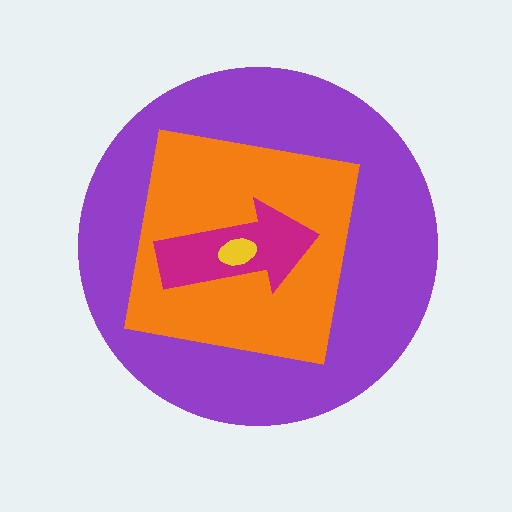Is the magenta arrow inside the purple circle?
Yes.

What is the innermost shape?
The yellow ellipse.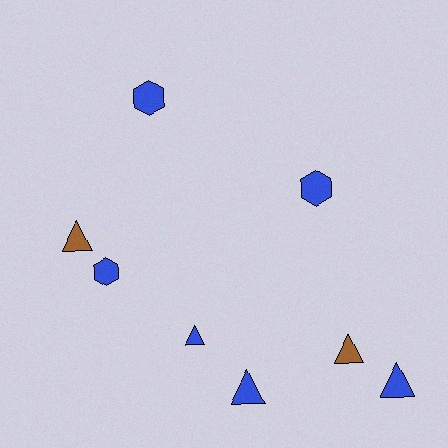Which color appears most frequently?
Blue, with 6 objects.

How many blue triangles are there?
There are 3 blue triangles.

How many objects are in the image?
There are 8 objects.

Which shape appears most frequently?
Triangle, with 5 objects.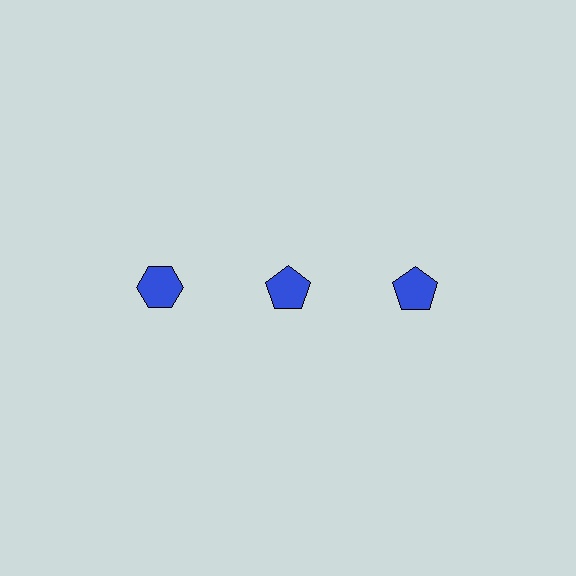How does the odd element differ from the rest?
It has a different shape: hexagon instead of pentagon.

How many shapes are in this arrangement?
There are 3 shapes arranged in a grid pattern.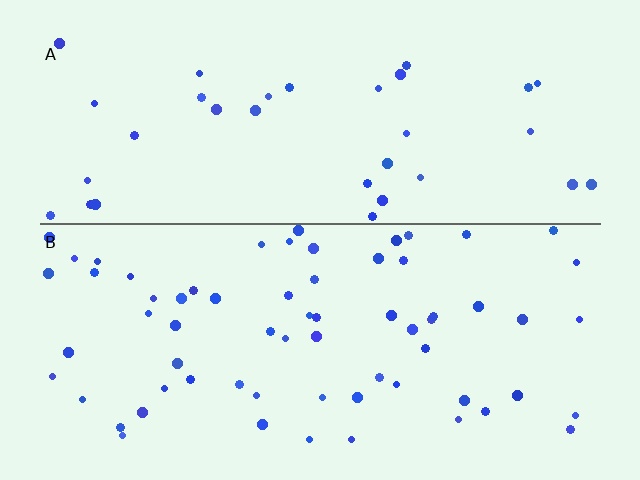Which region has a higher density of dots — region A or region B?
B (the bottom).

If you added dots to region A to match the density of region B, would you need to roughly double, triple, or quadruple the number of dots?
Approximately double.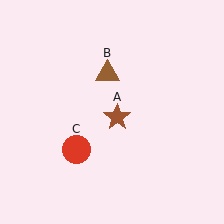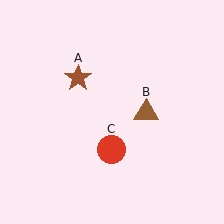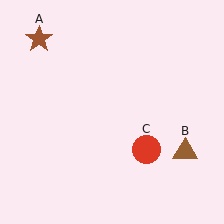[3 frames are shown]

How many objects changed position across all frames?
3 objects changed position: brown star (object A), brown triangle (object B), red circle (object C).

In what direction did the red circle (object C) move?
The red circle (object C) moved right.